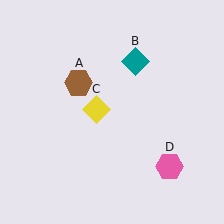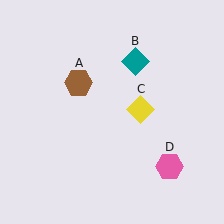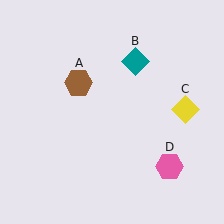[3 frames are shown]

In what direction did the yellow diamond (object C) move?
The yellow diamond (object C) moved right.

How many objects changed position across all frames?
1 object changed position: yellow diamond (object C).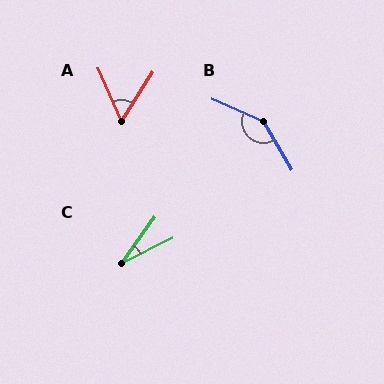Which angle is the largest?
B, at approximately 143 degrees.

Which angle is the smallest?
C, at approximately 28 degrees.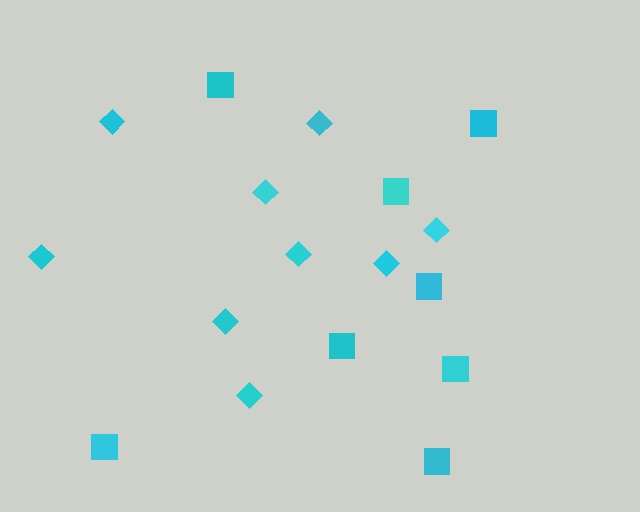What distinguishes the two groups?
There are 2 groups: one group of squares (8) and one group of diamonds (9).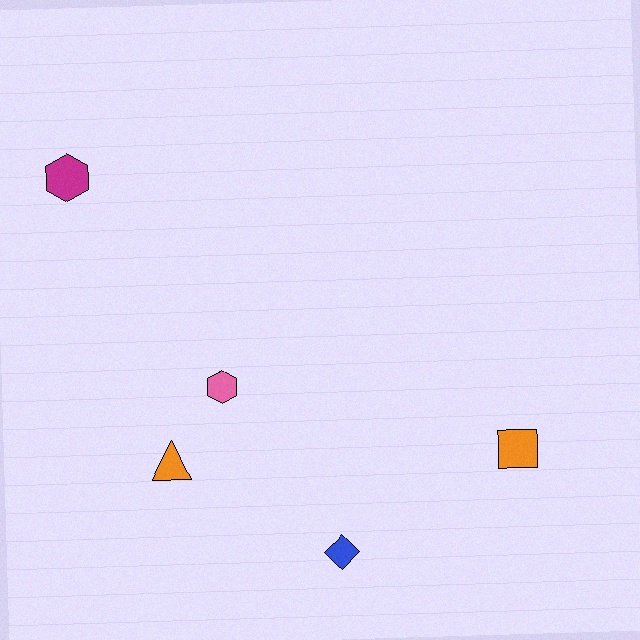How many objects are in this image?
There are 5 objects.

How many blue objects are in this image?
There is 1 blue object.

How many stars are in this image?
There are no stars.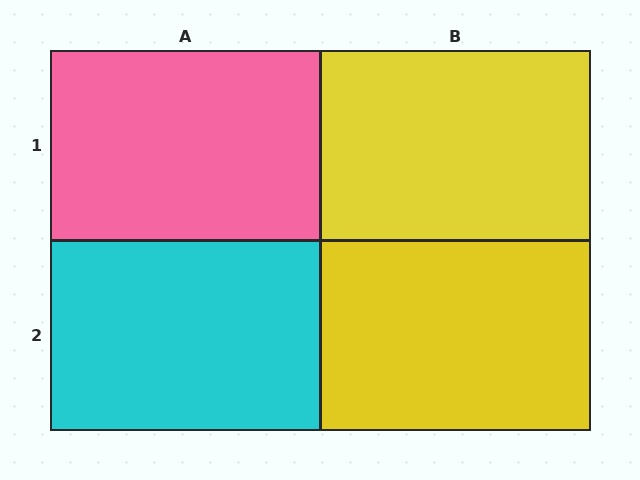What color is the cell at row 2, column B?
Yellow.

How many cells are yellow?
2 cells are yellow.